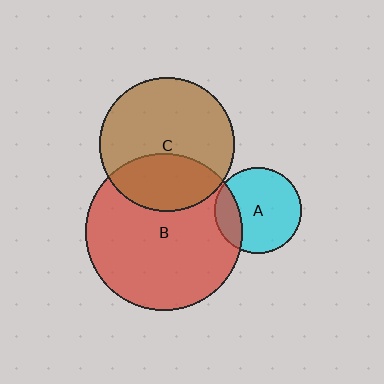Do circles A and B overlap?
Yes.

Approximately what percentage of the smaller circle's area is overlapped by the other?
Approximately 20%.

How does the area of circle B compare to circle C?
Approximately 1.4 times.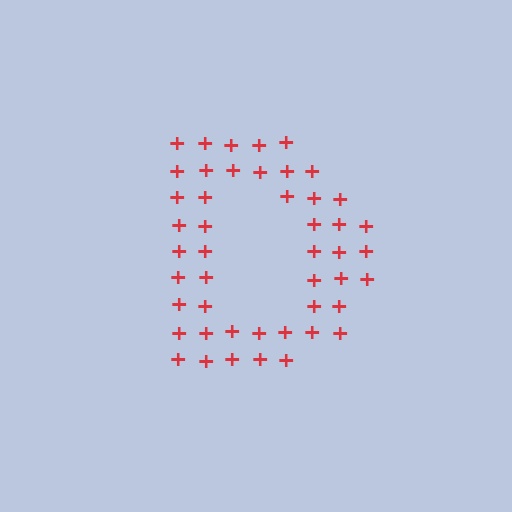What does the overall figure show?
The overall figure shows the letter D.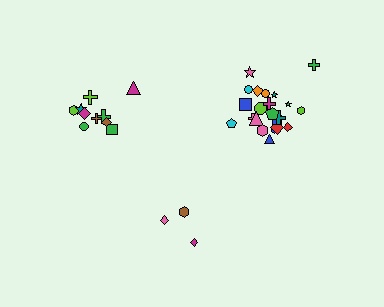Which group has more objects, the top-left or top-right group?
The top-right group.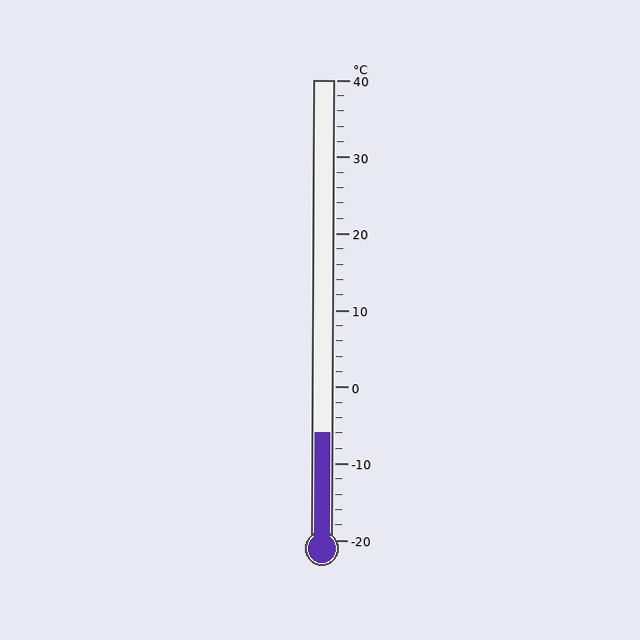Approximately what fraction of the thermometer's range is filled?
The thermometer is filled to approximately 25% of its range.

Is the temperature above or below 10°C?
The temperature is below 10°C.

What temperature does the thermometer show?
The thermometer shows approximately -6°C.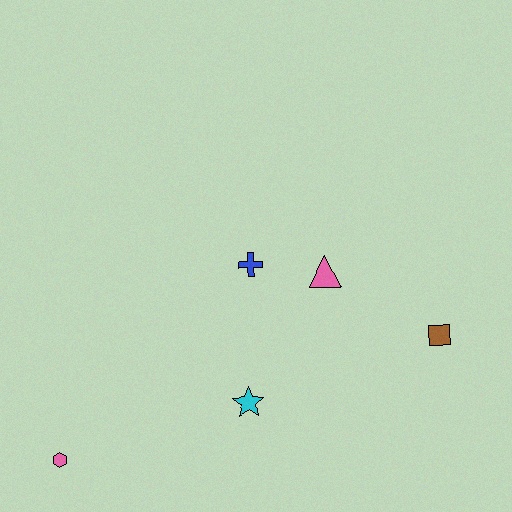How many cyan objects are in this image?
There is 1 cyan object.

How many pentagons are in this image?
There are no pentagons.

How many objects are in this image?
There are 5 objects.